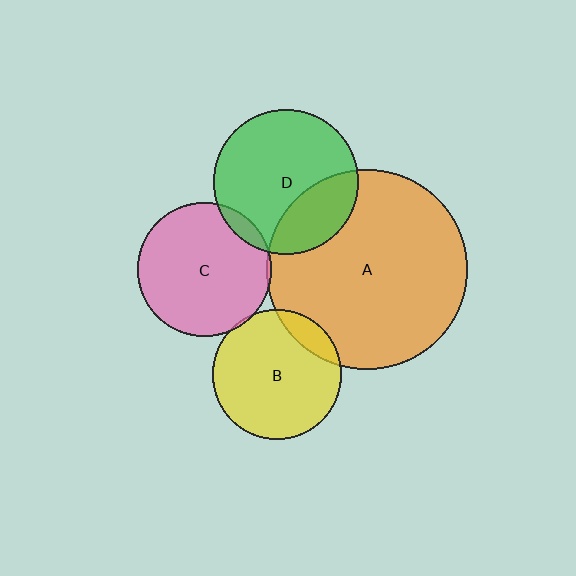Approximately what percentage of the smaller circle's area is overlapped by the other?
Approximately 5%.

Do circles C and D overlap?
Yes.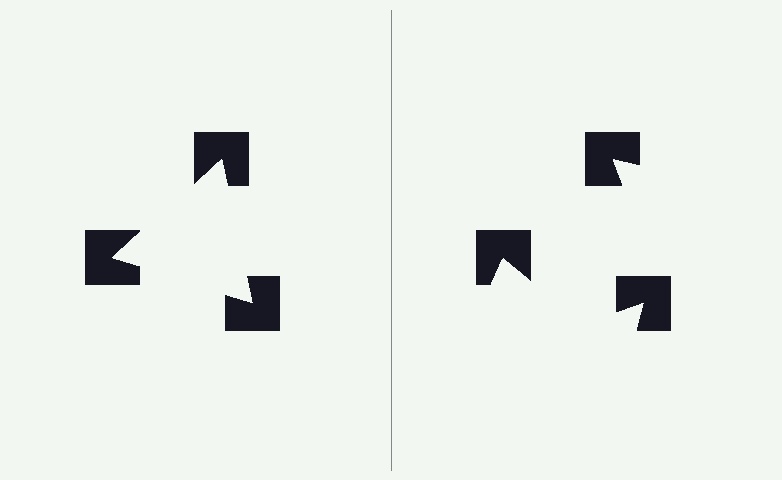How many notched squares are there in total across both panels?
6 — 3 on each side.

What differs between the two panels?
The notched squares are positioned identically on both sides; only the wedge orientations differ. On the left they align to a triangle; on the right they are misaligned.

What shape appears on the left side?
An illusory triangle.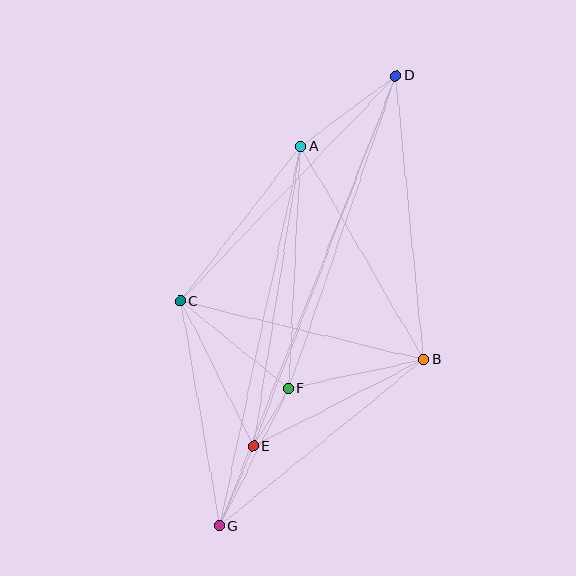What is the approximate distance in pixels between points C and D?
The distance between C and D is approximately 312 pixels.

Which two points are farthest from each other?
Points D and G are farthest from each other.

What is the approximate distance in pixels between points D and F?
The distance between D and F is approximately 330 pixels.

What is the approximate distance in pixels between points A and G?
The distance between A and G is approximately 388 pixels.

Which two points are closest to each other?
Points E and F are closest to each other.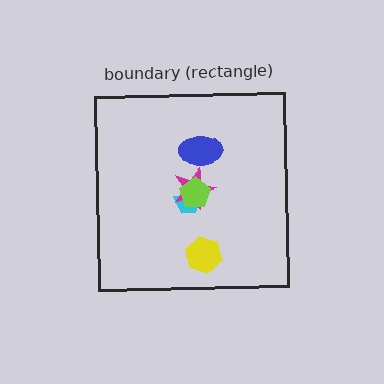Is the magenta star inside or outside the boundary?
Inside.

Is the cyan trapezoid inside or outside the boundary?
Inside.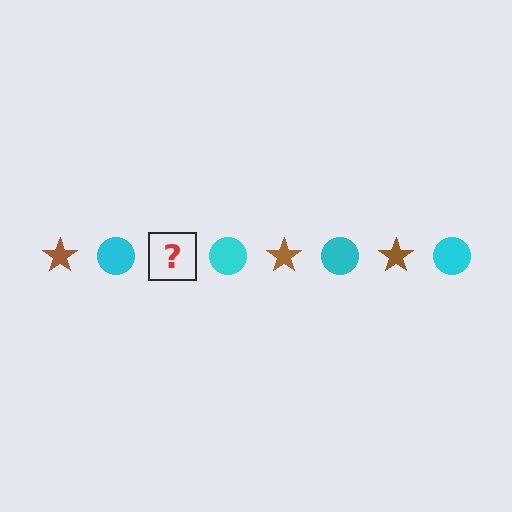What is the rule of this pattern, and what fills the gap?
The rule is that the pattern alternates between brown star and cyan circle. The gap should be filled with a brown star.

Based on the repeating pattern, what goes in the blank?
The blank should be a brown star.